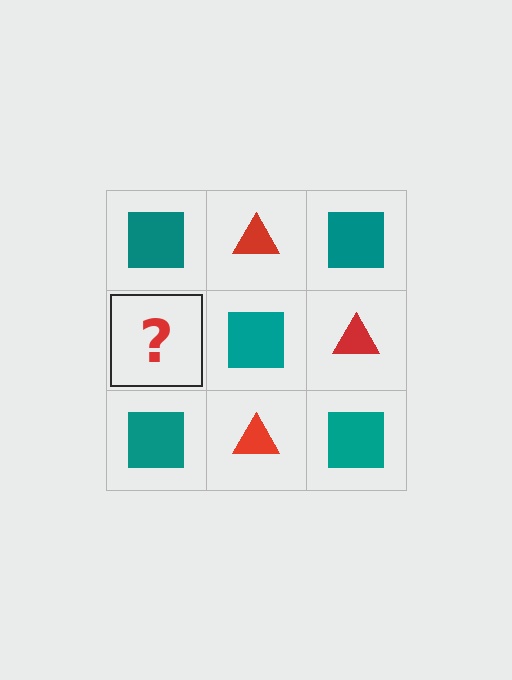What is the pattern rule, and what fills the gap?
The rule is that it alternates teal square and red triangle in a checkerboard pattern. The gap should be filled with a red triangle.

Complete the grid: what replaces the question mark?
The question mark should be replaced with a red triangle.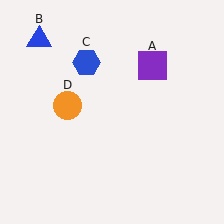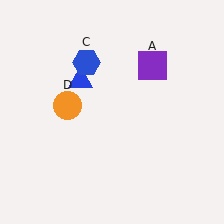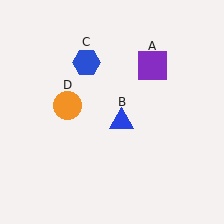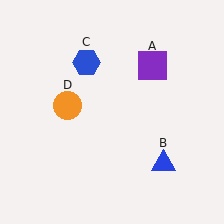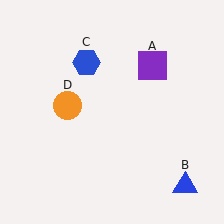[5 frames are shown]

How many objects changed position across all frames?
1 object changed position: blue triangle (object B).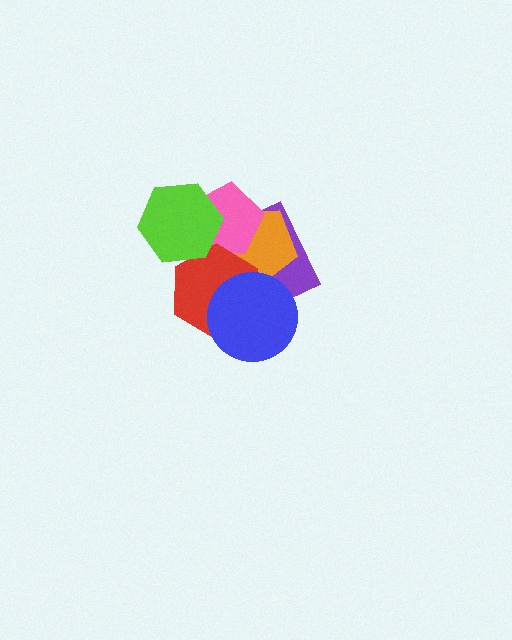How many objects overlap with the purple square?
4 objects overlap with the purple square.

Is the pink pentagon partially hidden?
Yes, it is partially covered by another shape.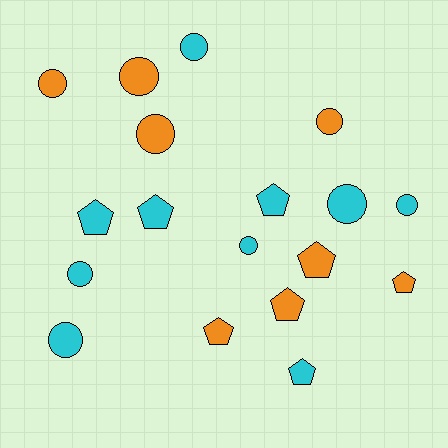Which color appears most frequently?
Cyan, with 10 objects.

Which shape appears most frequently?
Circle, with 10 objects.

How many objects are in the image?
There are 18 objects.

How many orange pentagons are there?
There are 4 orange pentagons.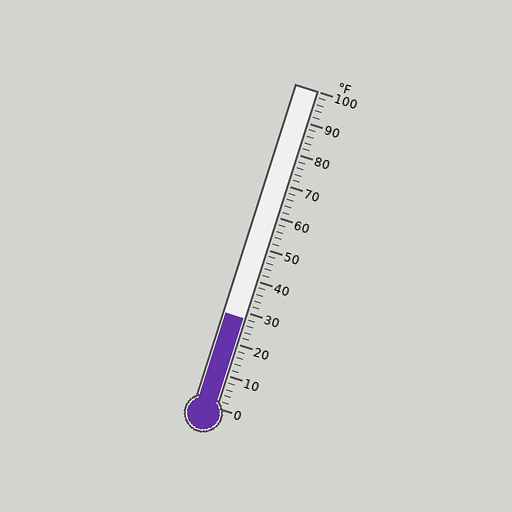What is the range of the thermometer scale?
The thermometer scale ranges from 0°F to 100°F.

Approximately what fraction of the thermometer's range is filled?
The thermometer is filled to approximately 30% of its range.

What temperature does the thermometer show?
The thermometer shows approximately 28°F.